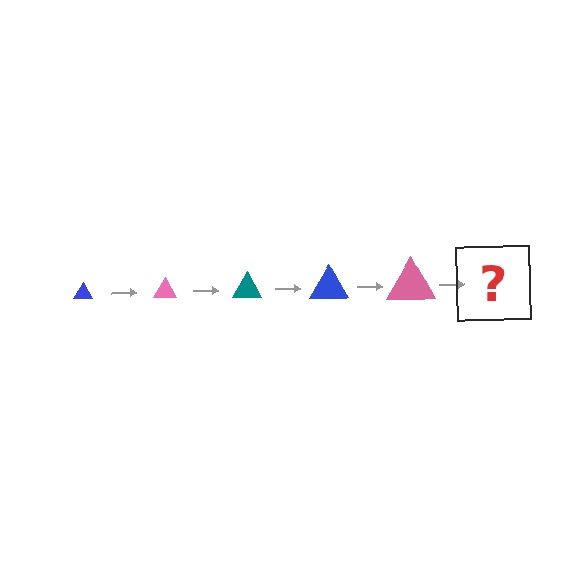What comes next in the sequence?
The next element should be a teal triangle, larger than the previous one.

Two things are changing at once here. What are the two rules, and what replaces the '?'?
The two rules are that the triangle grows larger each step and the color cycles through blue, pink, and teal. The '?' should be a teal triangle, larger than the previous one.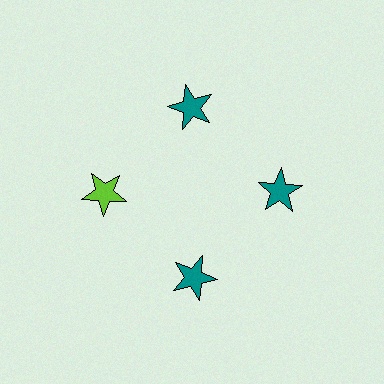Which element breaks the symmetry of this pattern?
The lime star at roughly the 9 o'clock position breaks the symmetry. All other shapes are teal stars.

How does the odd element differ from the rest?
It has a different color: lime instead of teal.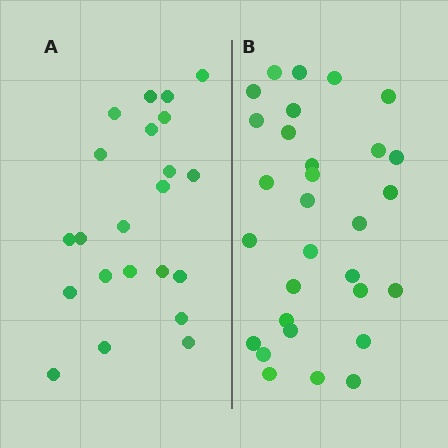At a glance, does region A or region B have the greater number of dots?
Region B (the right region) has more dots.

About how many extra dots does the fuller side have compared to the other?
Region B has roughly 8 or so more dots than region A.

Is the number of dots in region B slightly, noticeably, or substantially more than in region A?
Region B has noticeably more, but not dramatically so. The ratio is roughly 1.4 to 1.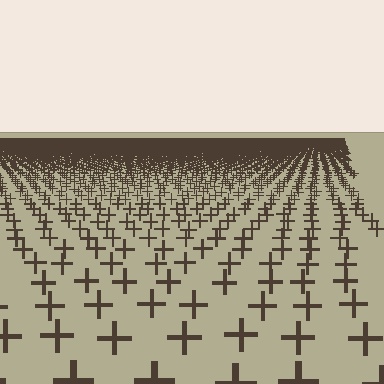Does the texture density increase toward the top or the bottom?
Density increases toward the top.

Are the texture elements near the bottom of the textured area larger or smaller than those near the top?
Larger. Near the bottom, elements are closer to the viewer and appear at a bigger on-screen size.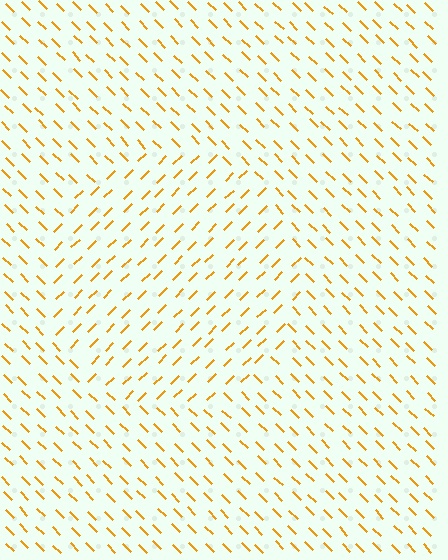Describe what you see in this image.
The image is filled with small orange line segments. A circle region in the image has lines oriented differently from the surrounding lines, creating a visible texture boundary.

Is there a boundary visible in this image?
Yes, there is a texture boundary formed by a change in line orientation.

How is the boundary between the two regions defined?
The boundary is defined purely by a change in line orientation (approximately 89 degrees difference). All lines are the same color and thickness.